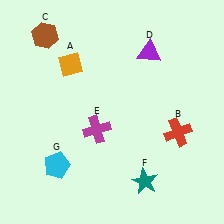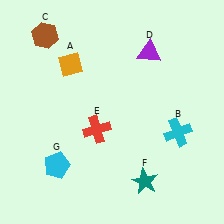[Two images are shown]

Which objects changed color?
B changed from red to cyan. E changed from magenta to red.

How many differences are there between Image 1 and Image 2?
There are 2 differences between the two images.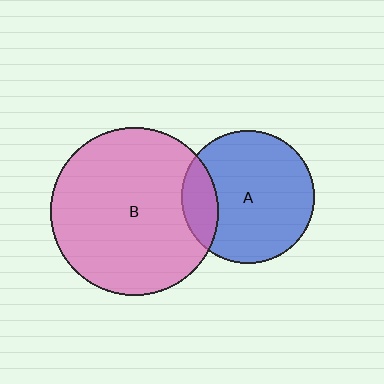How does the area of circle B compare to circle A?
Approximately 1.6 times.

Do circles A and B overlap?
Yes.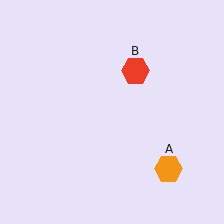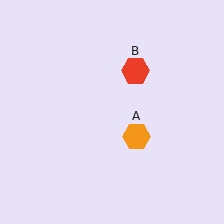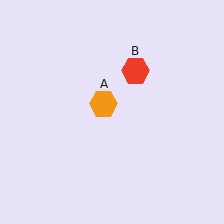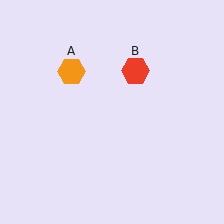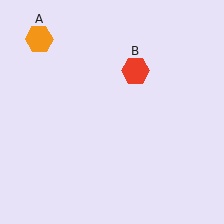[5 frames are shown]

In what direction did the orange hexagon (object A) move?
The orange hexagon (object A) moved up and to the left.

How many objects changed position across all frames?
1 object changed position: orange hexagon (object A).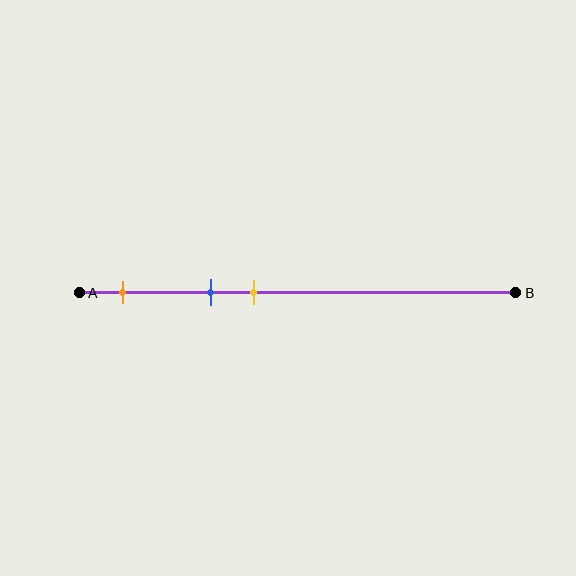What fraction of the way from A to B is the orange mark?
The orange mark is approximately 10% (0.1) of the way from A to B.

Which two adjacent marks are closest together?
The blue and yellow marks are the closest adjacent pair.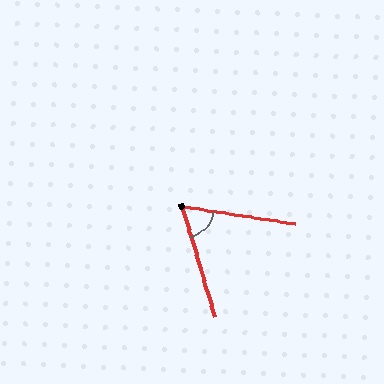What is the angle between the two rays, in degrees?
Approximately 65 degrees.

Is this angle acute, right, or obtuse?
It is acute.